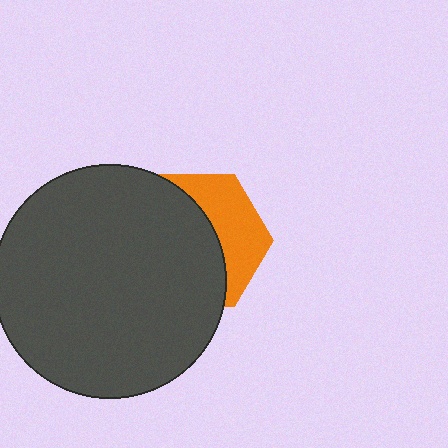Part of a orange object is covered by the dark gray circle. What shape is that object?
It is a hexagon.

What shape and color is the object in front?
The object in front is a dark gray circle.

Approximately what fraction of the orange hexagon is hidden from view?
Roughly 62% of the orange hexagon is hidden behind the dark gray circle.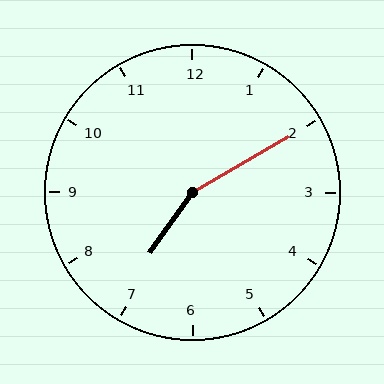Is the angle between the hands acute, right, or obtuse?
It is obtuse.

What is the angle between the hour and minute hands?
Approximately 155 degrees.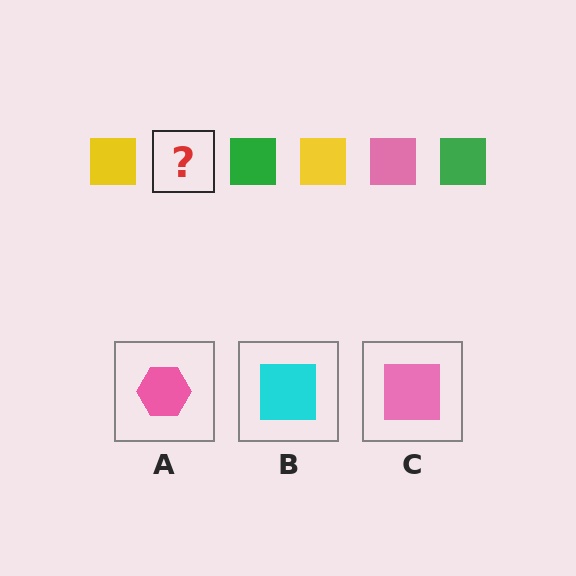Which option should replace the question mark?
Option C.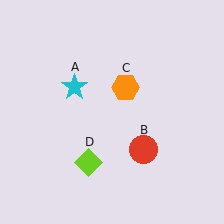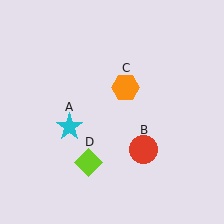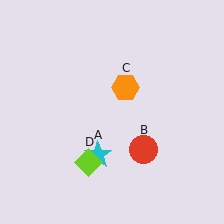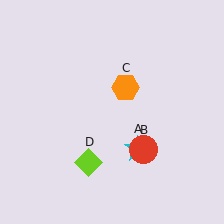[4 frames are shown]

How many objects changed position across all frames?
1 object changed position: cyan star (object A).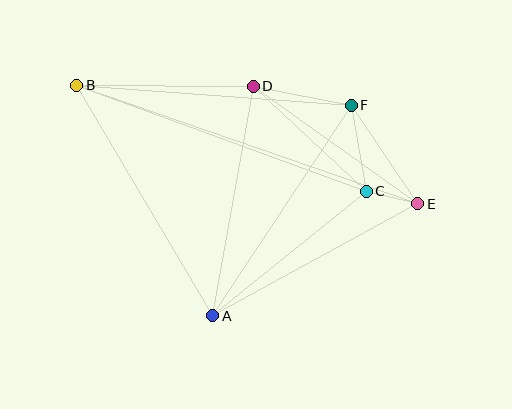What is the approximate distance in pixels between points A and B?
The distance between A and B is approximately 268 pixels.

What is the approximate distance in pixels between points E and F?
The distance between E and F is approximately 119 pixels.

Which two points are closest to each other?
Points C and E are closest to each other.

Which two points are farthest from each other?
Points B and E are farthest from each other.